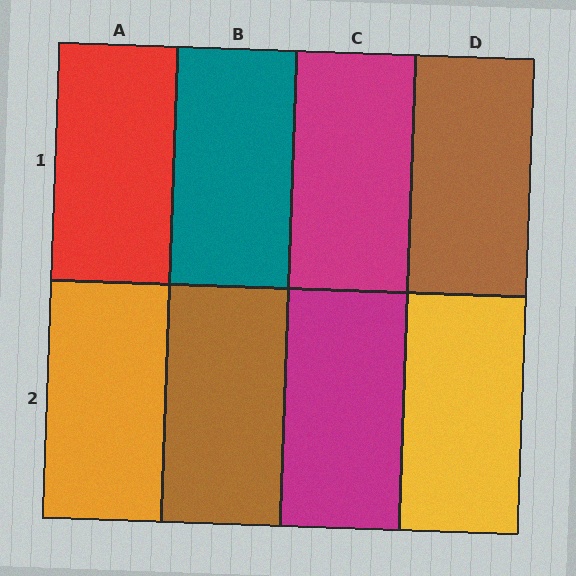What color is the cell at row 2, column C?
Magenta.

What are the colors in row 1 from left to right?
Red, teal, magenta, brown.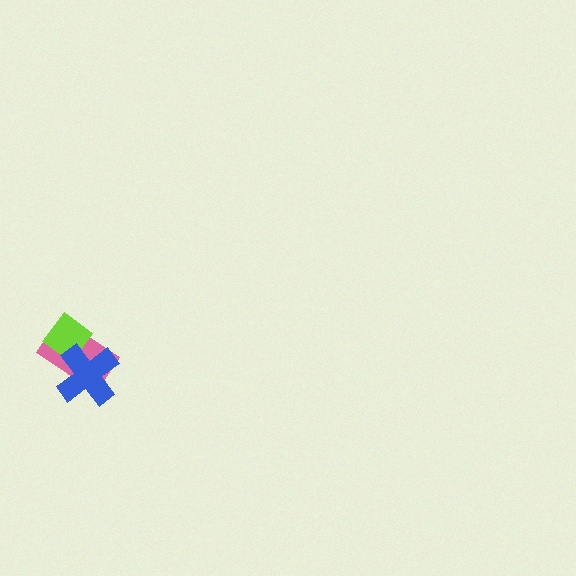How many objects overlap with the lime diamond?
2 objects overlap with the lime diamond.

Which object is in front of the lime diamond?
The blue cross is in front of the lime diamond.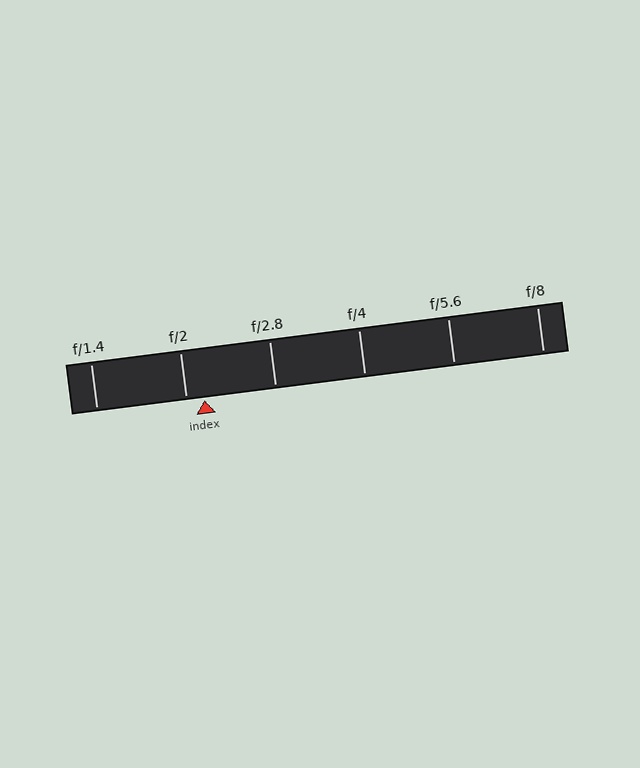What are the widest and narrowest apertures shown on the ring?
The widest aperture shown is f/1.4 and the narrowest is f/8.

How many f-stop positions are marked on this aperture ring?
There are 6 f-stop positions marked.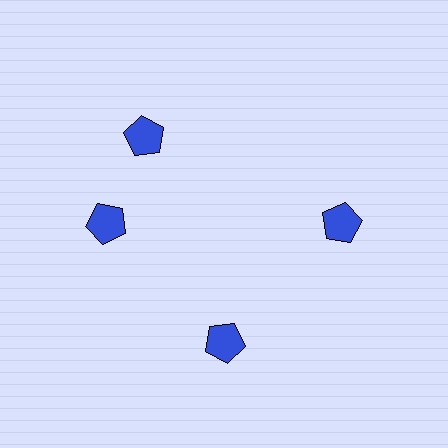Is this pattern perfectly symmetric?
No. The 4 blue pentagons are arranged in a ring, but one element near the 12 o'clock position is rotated out of alignment along the ring, breaking the 4-fold rotational symmetry.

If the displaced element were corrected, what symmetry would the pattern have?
It would have 4-fold rotational symmetry — the pattern would map onto itself every 90 degrees.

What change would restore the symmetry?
The symmetry would be restored by rotating it back into even spacing with its neighbors so that all 4 pentagons sit at equal angles and equal distance from the center.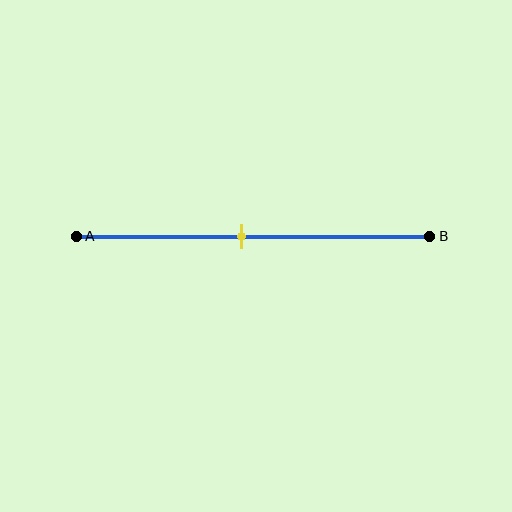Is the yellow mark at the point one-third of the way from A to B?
No, the mark is at about 45% from A, not at the 33% one-third point.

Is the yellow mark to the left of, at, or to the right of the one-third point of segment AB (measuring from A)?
The yellow mark is to the right of the one-third point of segment AB.